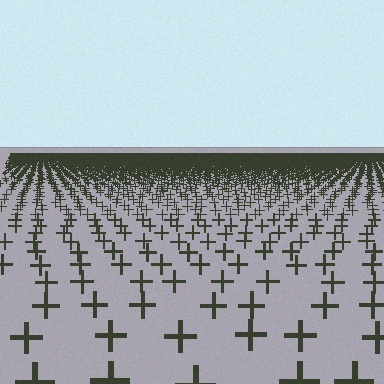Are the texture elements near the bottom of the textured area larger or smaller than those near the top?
Larger. Near the bottom, elements are closer to the viewer and appear at a bigger on-screen size.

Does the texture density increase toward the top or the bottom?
Density increases toward the top.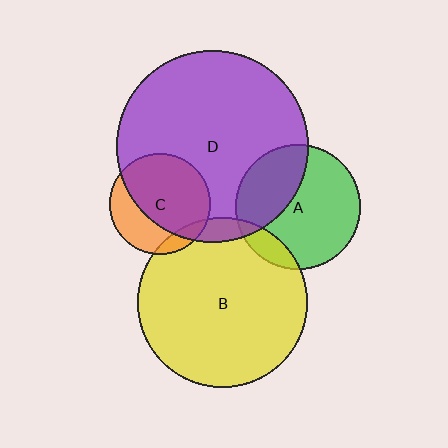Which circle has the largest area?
Circle D (purple).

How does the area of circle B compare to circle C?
Approximately 2.8 times.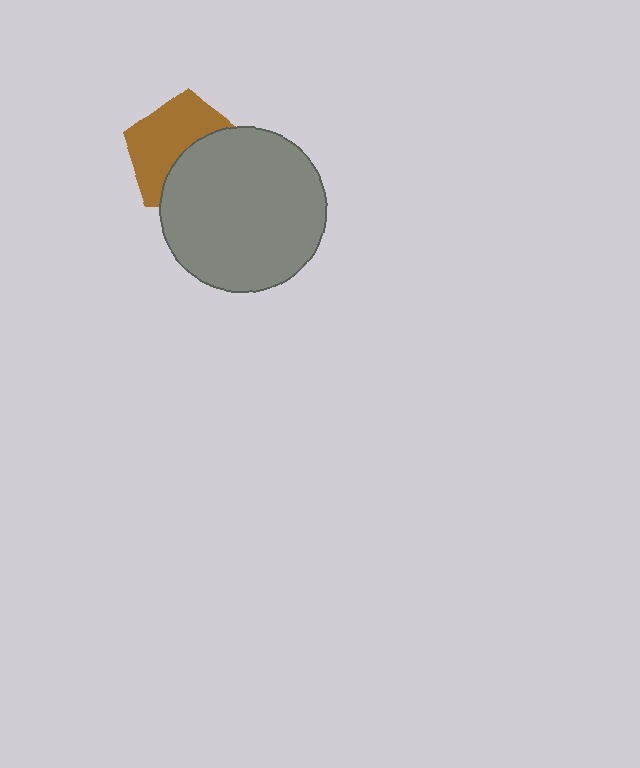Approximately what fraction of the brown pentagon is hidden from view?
Roughly 47% of the brown pentagon is hidden behind the gray circle.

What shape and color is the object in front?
The object in front is a gray circle.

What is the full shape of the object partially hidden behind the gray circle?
The partially hidden object is a brown pentagon.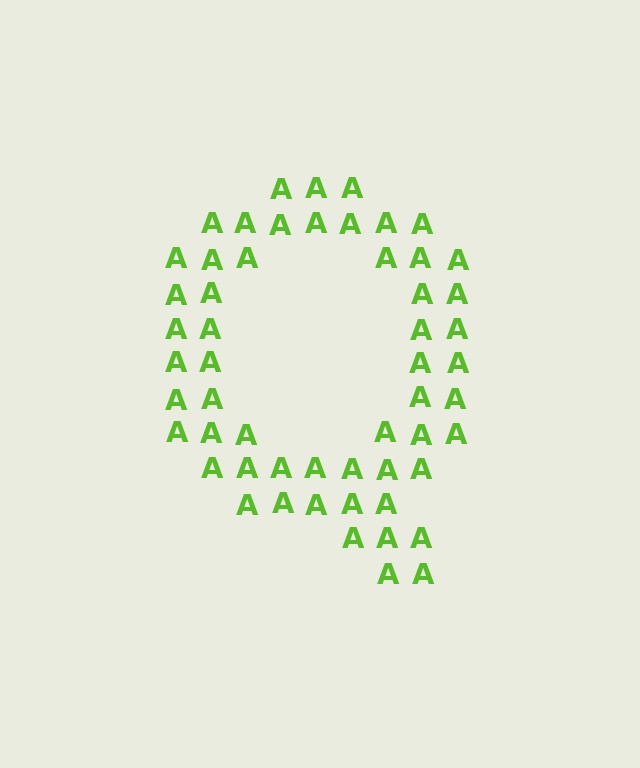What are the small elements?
The small elements are letter A's.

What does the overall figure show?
The overall figure shows the letter Q.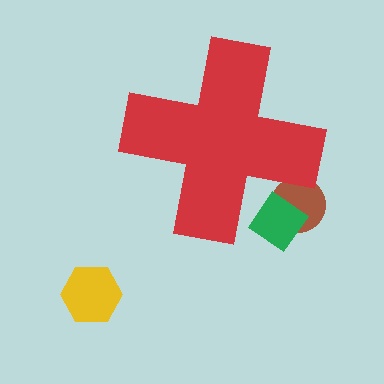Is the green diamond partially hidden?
Yes, the green diamond is partially hidden behind the red cross.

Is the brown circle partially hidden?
Yes, the brown circle is partially hidden behind the red cross.